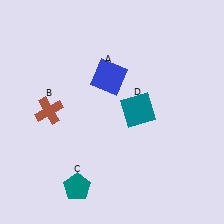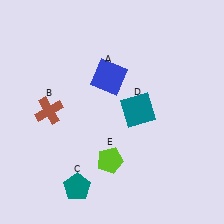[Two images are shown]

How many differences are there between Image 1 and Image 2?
There is 1 difference between the two images.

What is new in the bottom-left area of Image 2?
A lime pentagon (E) was added in the bottom-left area of Image 2.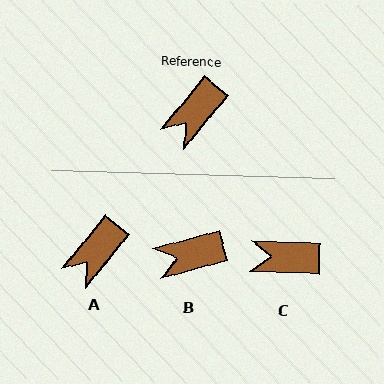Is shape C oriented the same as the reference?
No, it is off by about 53 degrees.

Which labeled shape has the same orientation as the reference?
A.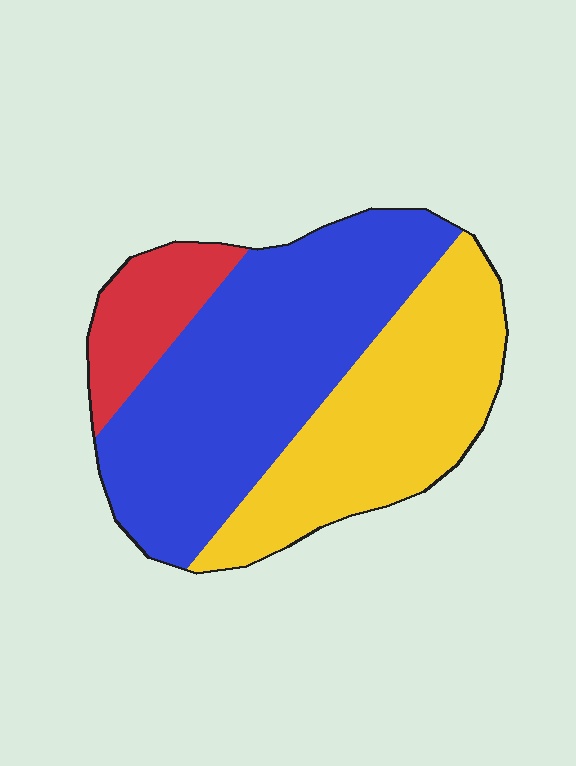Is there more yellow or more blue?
Blue.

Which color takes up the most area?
Blue, at roughly 50%.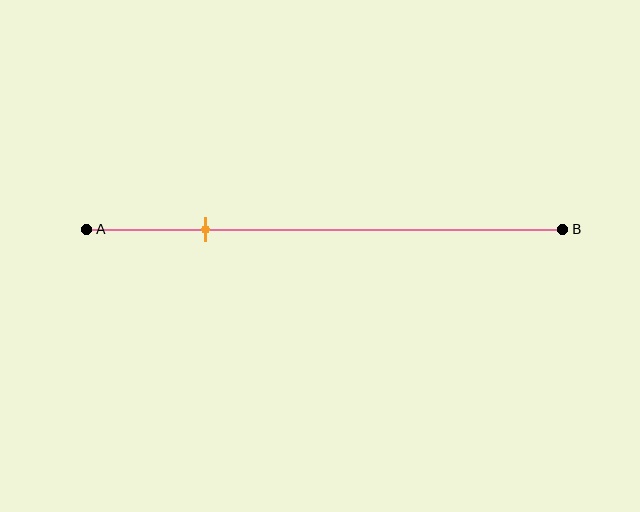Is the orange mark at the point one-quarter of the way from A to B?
Yes, the mark is approximately at the one-quarter point.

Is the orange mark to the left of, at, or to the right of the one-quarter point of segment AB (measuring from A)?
The orange mark is approximately at the one-quarter point of segment AB.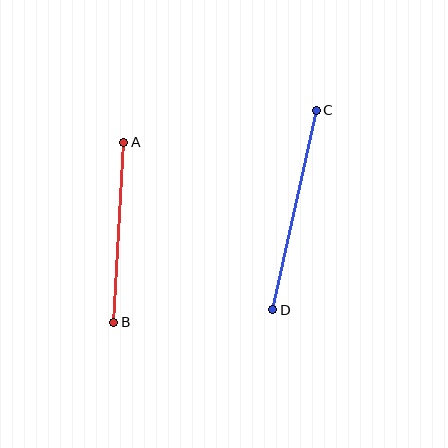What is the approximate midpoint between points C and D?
The midpoint is at approximately (294, 210) pixels.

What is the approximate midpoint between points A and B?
The midpoint is at approximately (119, 232) pixels.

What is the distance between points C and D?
The distance is approximately 204 pixels.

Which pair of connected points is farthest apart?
Points C and D are farthest apart.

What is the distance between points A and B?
The distance is approximately 180 pixels.